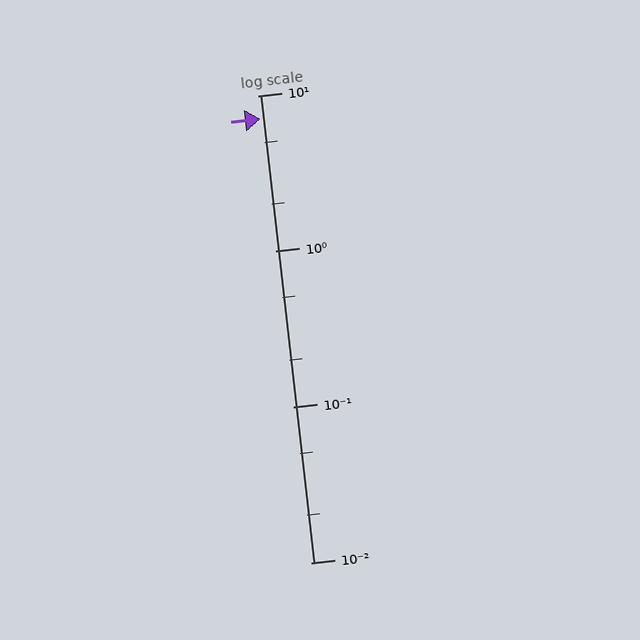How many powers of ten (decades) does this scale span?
The scale spans 3 decades, from 0.01 to 10.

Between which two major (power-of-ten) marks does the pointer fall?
The pointer is between 1 and 10.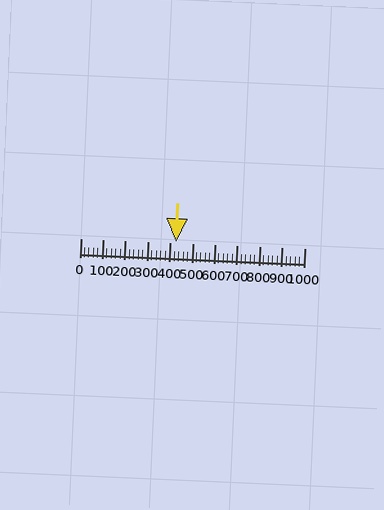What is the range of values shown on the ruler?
The ruler shows values from 0 to 1000.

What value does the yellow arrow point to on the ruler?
The yellow arrow points to approximately 428.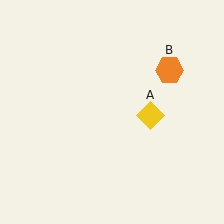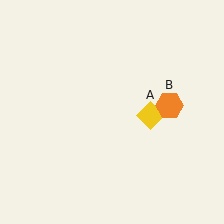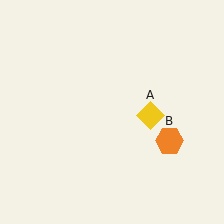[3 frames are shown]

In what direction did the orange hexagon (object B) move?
The orange hexagon (object B) moved down.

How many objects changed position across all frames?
1 object changed position: orange hexagon (object B).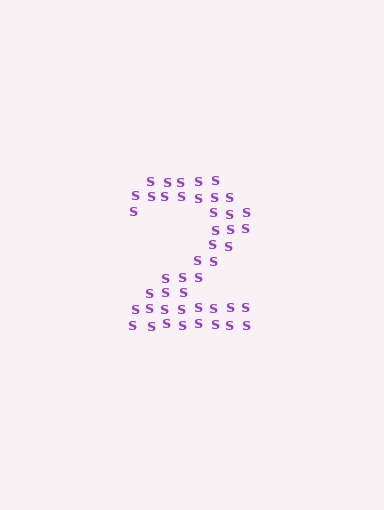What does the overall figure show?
The overall figure shows the digit 2.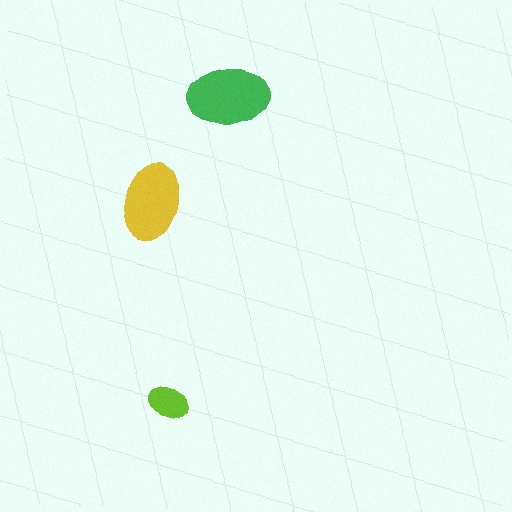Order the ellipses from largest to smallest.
the green one, the yellow one, the lime one.